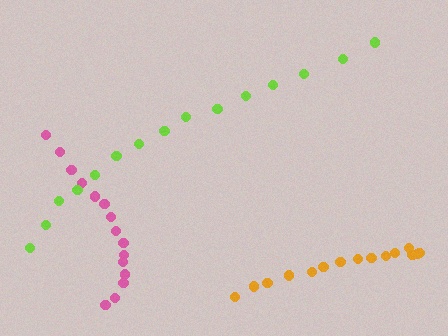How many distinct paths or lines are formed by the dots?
There are 3 distinct paths.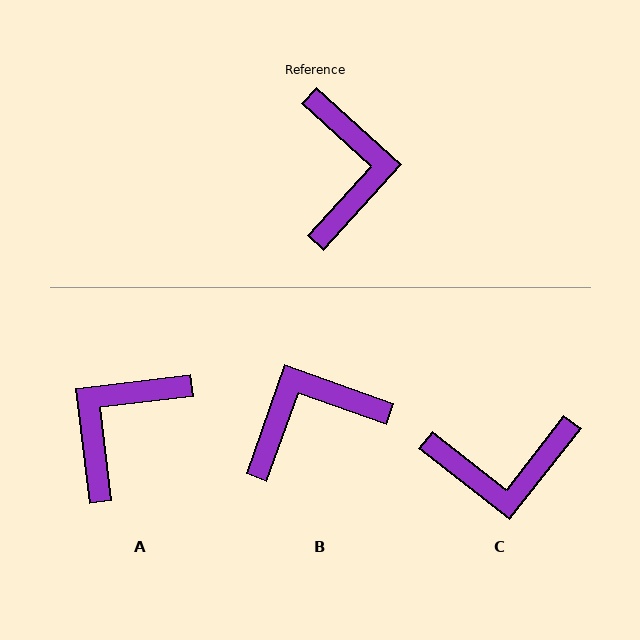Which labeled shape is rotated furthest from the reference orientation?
A, about 139 degrees away.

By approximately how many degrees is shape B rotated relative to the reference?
Approximately 113 degrees counter-clockwise.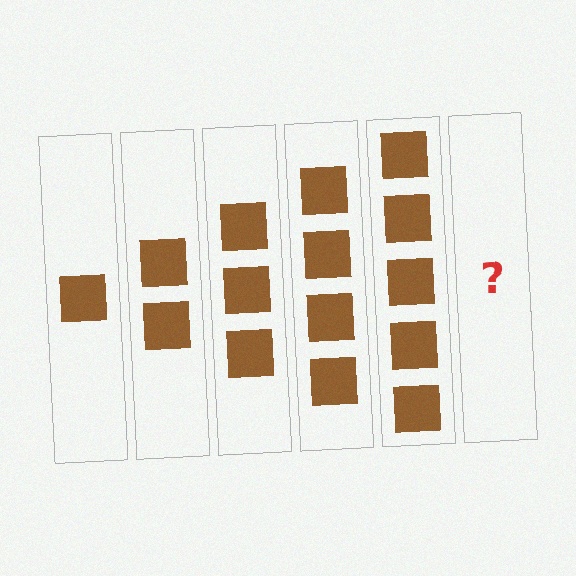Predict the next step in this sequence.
The next step is 6 squares.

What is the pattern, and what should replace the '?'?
The pattern is that each step adds one more square. The '?' should be 6 squares.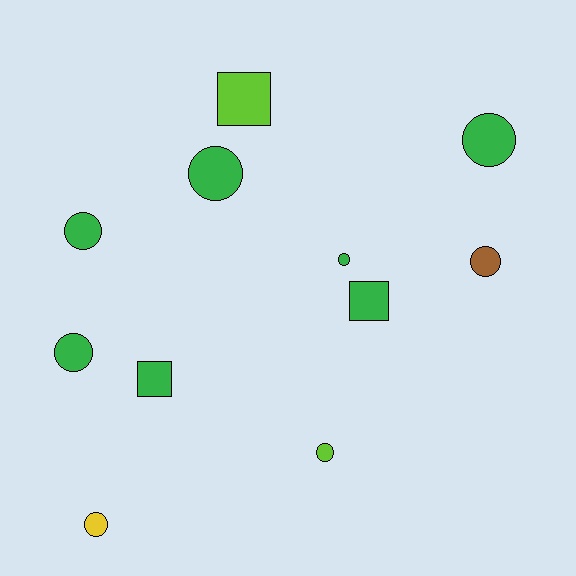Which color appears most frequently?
Green, with 7 objects.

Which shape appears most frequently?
Circle, with 8 objects.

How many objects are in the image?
There are 11 objects.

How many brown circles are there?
There is 1 brown circle.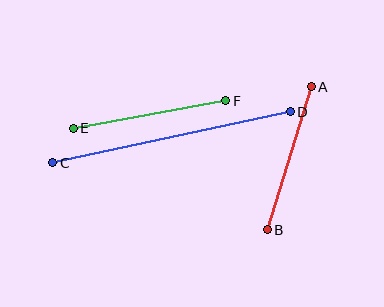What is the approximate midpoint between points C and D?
The midpoint is at approximately (172, 137) pixels.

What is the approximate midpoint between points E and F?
The midpoint is at approximately (150, 115) pixels.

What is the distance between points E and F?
The distance is approximately 155 pixels.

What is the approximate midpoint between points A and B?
The midpoint is at approximately (289, 158) pixels.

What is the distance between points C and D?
The distance is approximately 243 pixels.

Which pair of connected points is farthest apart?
Points C and D are farthest apart.